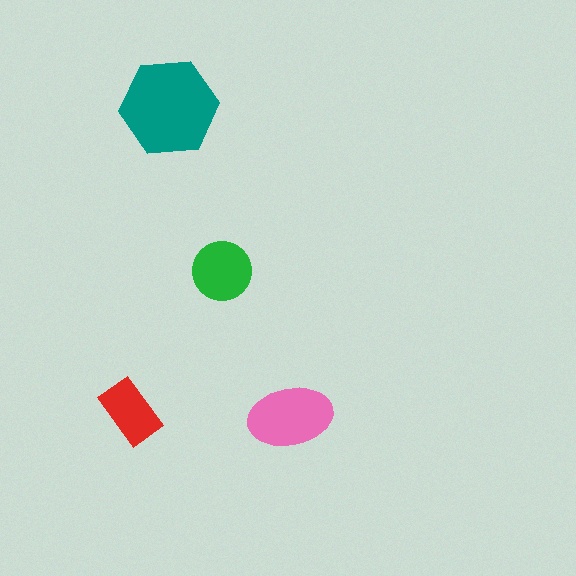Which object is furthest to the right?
The pink ellipse is rightmost.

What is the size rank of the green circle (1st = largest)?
3rd.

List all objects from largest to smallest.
The teal hexagon, the pink ellipse, the green circle, the red rectangle.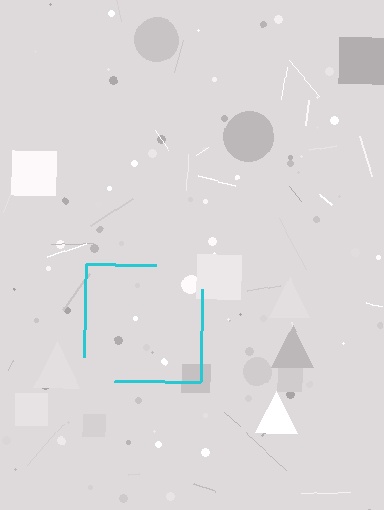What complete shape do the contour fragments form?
The contour fragments form a square.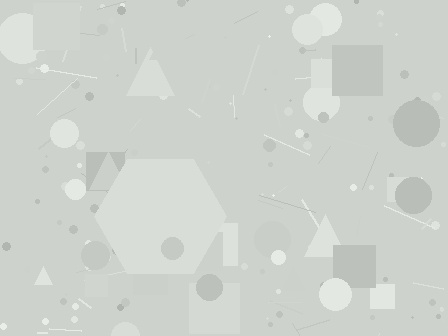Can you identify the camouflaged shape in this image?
The camouflaged shape is a hexagon.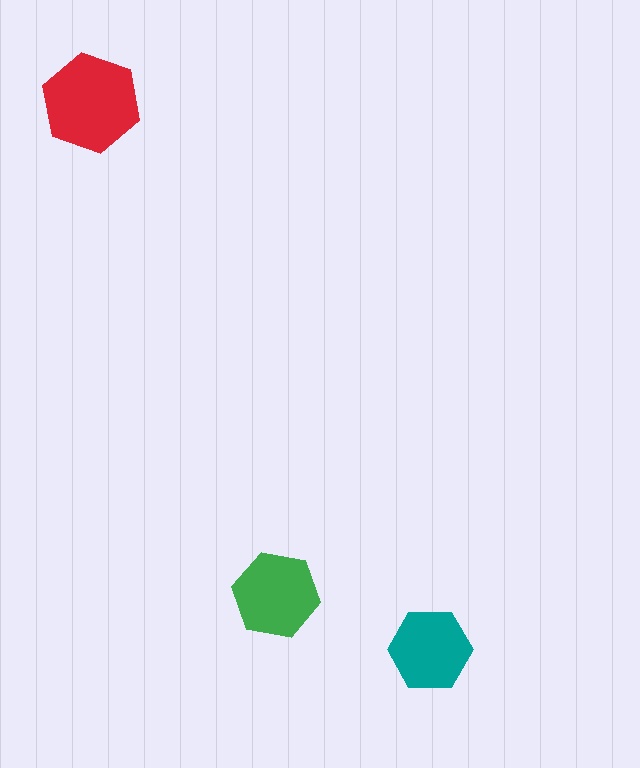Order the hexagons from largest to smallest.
the red one, the green one, the teal one.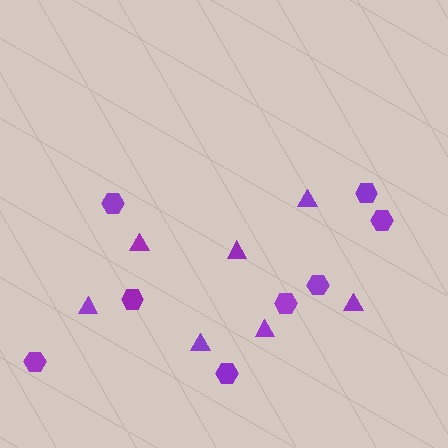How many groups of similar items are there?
There are 2 groups: one group of hexagons (8) and one group of triangles (7).